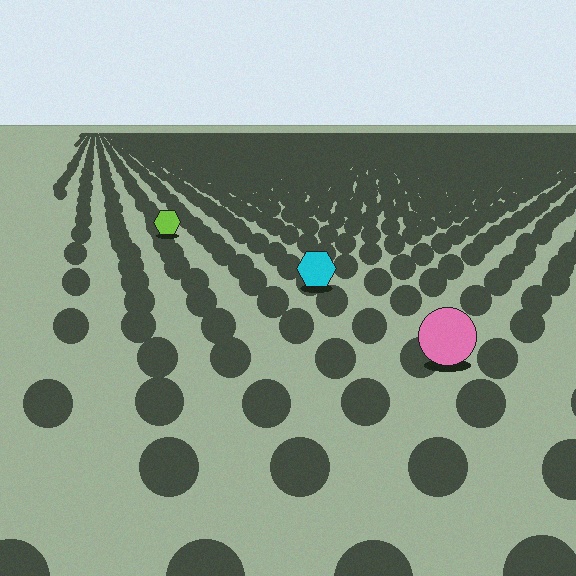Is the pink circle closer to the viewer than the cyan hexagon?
Yes. The pink circle is closer — you can tell from the texture gradient: the ground texture is coarser near it.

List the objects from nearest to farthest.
From nearest to farthest: the pink circle, the cyan hexagon, the lime hexagon.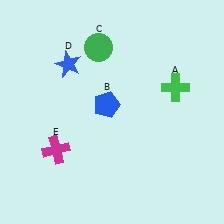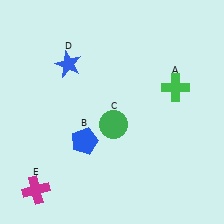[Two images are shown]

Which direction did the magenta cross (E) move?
The magenta cross (E) moved down.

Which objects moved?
The objects that moved are: the blue pentagon (B), the green circle (C), the magenta cross (E).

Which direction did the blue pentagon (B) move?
The blue pentagon (B) moved down.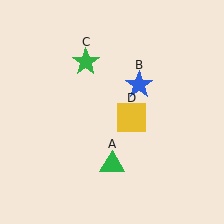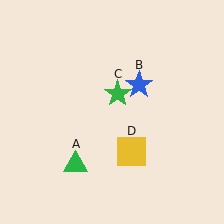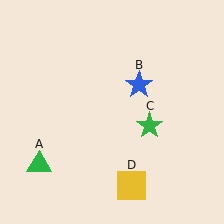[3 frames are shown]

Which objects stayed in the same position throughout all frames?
Blue star (object B) remained stationary.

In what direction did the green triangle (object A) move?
The green triangle (object A) moved left.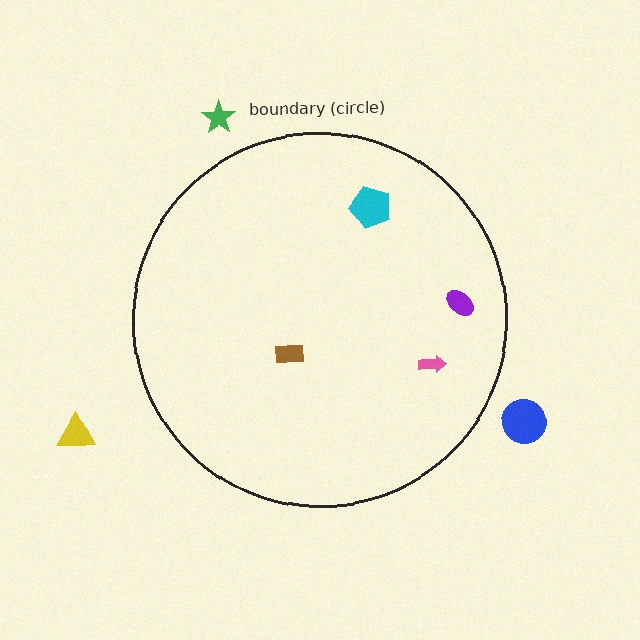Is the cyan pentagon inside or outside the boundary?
Inside.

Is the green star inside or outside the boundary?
Outside.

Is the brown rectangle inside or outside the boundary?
Inside.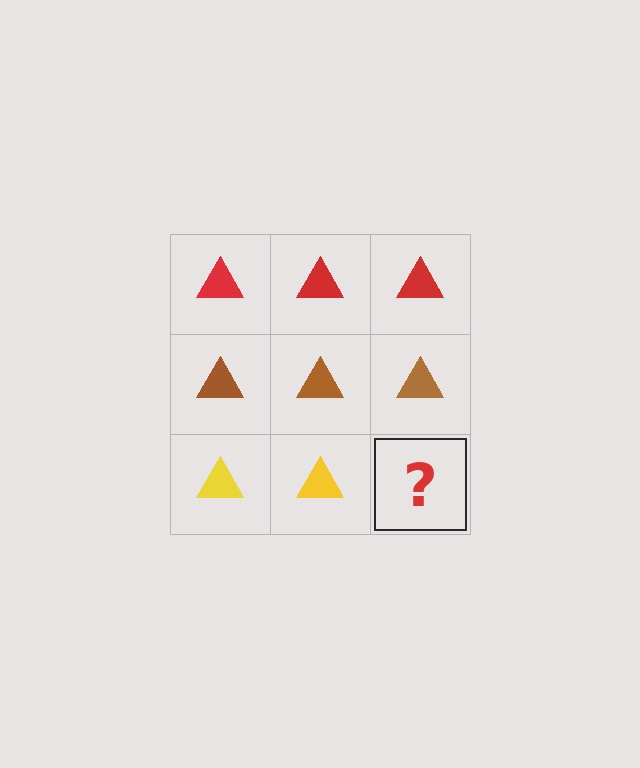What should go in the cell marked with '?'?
The missing cell should contain a yellow triangle.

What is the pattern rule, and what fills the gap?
The rule is that each row has a consistent color. The gap should be filled with a yellow triangle.